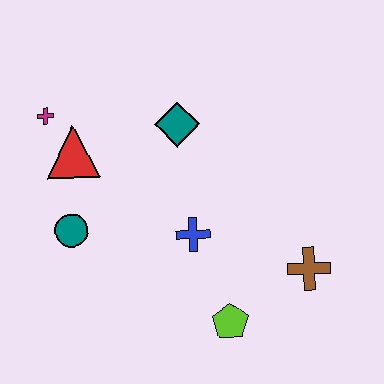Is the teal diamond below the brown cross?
No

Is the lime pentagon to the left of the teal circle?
No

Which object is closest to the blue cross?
The lime pentagon is closest to the blue cross.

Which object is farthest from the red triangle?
The brown cross is farthest from the red triangle.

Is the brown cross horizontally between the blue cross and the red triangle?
No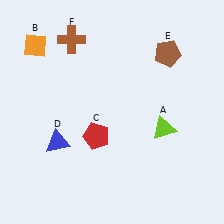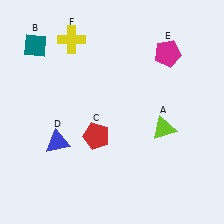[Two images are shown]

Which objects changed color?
B changed from orange to teal. E changed from brown to magenta. F changed from brown to yellow.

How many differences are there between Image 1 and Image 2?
There are 3 differences between the two images.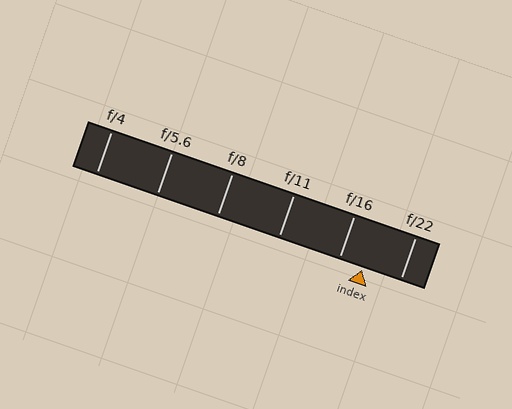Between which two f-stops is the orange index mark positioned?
The index mark is between f/16 and f/22.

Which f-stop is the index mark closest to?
The index mark is closest to f/16.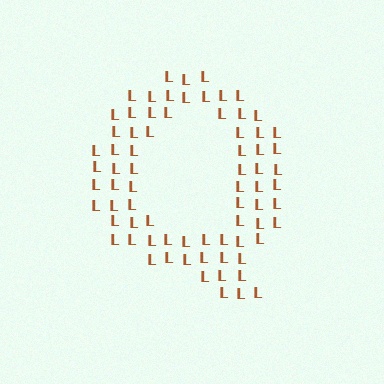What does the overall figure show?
The overall figure shows the letter Q.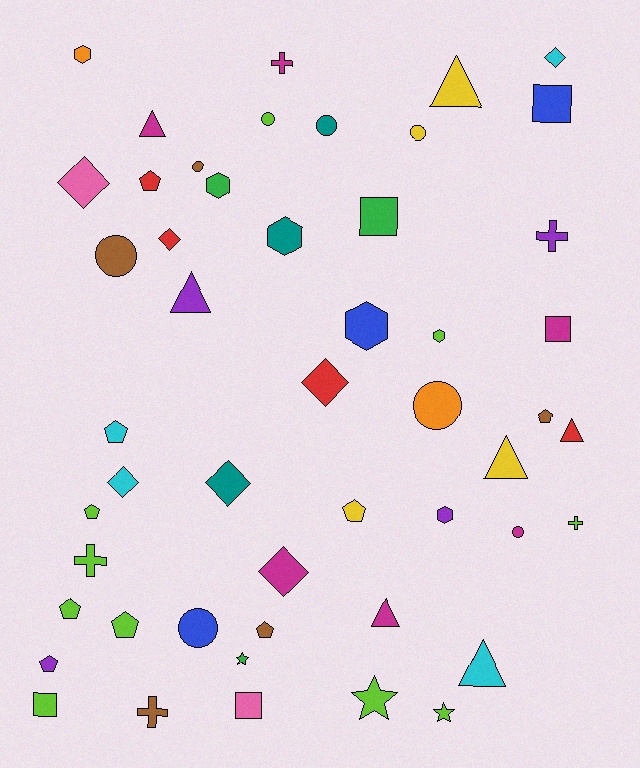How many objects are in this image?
There are 50 objects.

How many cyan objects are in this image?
There are 4 cyan objects.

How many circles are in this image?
There are 8 circles.